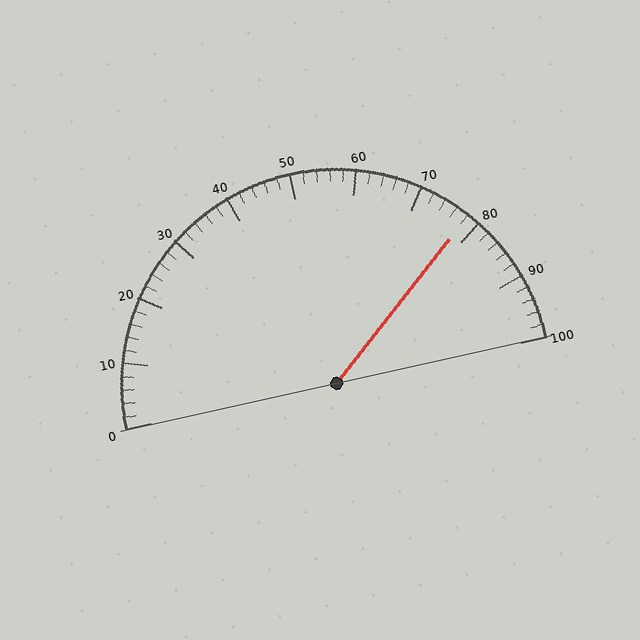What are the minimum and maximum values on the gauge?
The gauge ranges from 0 to 100.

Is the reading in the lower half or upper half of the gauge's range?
The reading is in the upper half of the range (0 to 100).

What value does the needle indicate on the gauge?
The needle indicates approximately 78.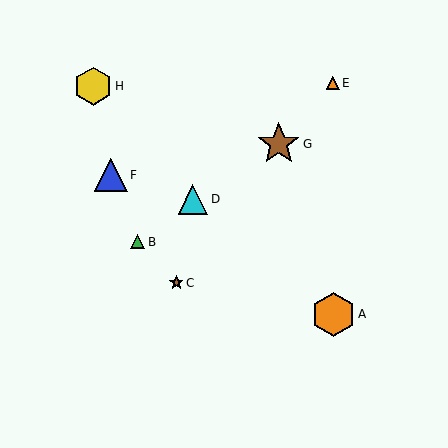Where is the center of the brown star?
The center of the brown star is at (176, 283).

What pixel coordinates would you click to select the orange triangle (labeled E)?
Click at (333, 83) to select the orange triangle E.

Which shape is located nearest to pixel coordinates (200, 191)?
The cyan triangle (labeled D) at (193, 199) is nearest to that location.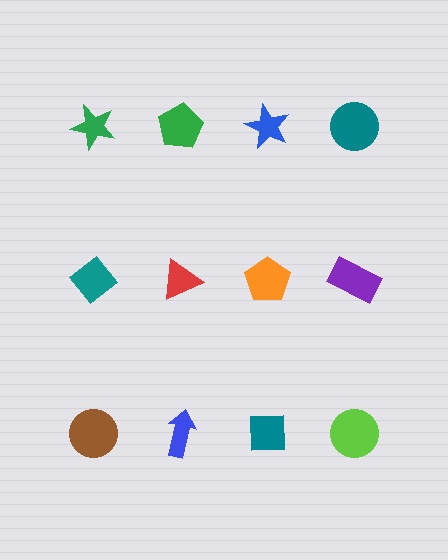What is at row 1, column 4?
A teal circle.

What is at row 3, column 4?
A lime circle.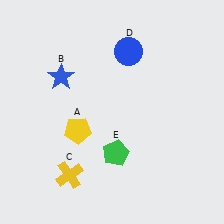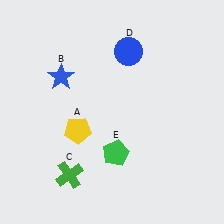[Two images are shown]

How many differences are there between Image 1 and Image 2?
There is 1 difference between the two images.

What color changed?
The cross (C) changed from yellow in Image 1 to green in Image 2.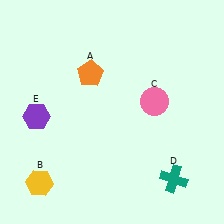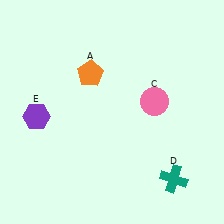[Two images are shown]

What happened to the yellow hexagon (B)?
The yellow hexagon (B) was removed in Image 2. It was in the bottom-left area of Image 1.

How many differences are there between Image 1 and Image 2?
There is 1 difference between the two images.